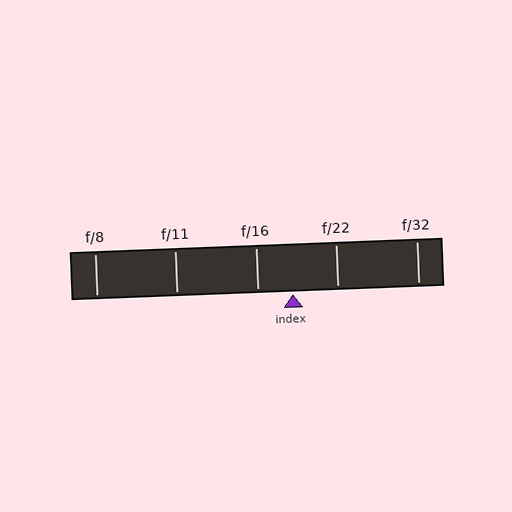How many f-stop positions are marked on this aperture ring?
There are 5 f-stop positions marked.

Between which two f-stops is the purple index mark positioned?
The index mark is between f/16 and f/22.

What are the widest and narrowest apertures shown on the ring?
The widest aperture shown is f/8 and the narrowest is f/32.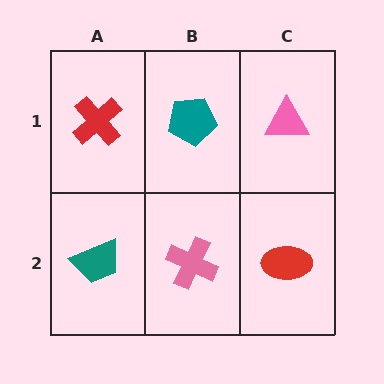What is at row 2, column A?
A teal trapezoid.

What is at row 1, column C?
A pink triangle.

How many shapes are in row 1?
3 shapes.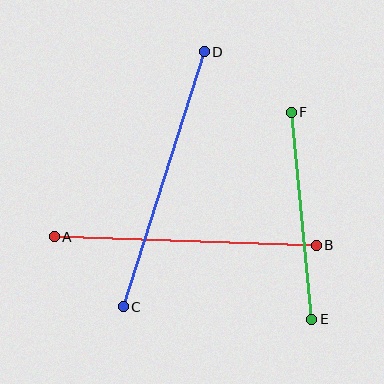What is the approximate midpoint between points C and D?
The midpoint is at approximately (164, 179) pixels.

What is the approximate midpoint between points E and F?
The midpoint is at approximately (302, 216) pixels.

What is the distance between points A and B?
The distance is approximately 262 pixels.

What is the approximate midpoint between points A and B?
The midpoint is at approximately (185, 241) pixels.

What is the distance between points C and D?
The distance is approximately 267 pixels.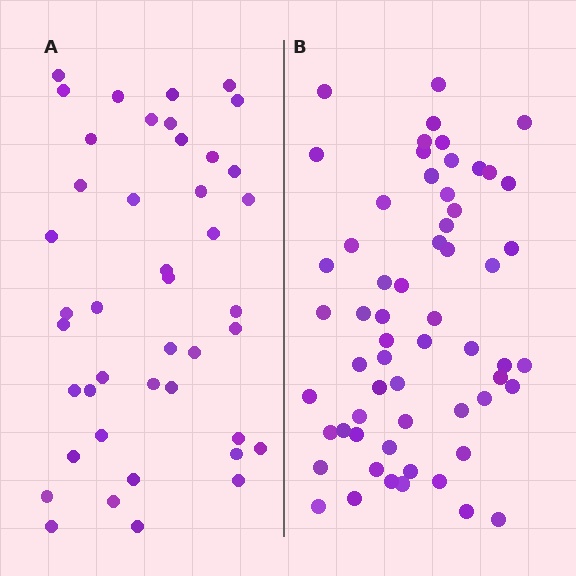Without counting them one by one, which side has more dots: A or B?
Region B (the right region) has more dots.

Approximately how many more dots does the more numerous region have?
Region B has approximately 15 more dots than region A.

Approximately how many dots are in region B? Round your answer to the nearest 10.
About 60 dots.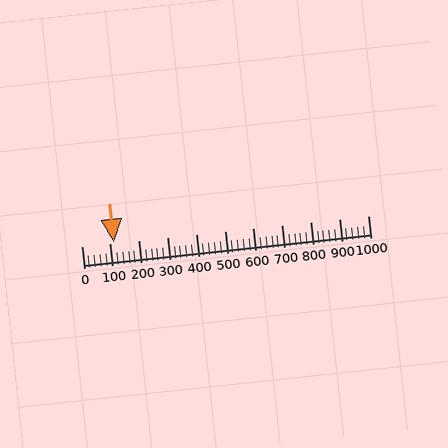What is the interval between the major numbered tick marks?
The major tick marks are spaced 100 units apart.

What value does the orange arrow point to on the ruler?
The orange arrow points to approximately 114.